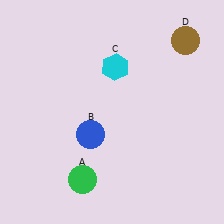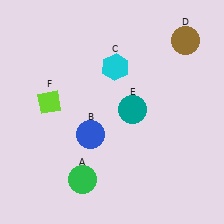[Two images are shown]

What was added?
A teal circle (E), a lime diamond (F) were added in Image 2.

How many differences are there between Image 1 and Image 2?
There are 2 differences between the two images.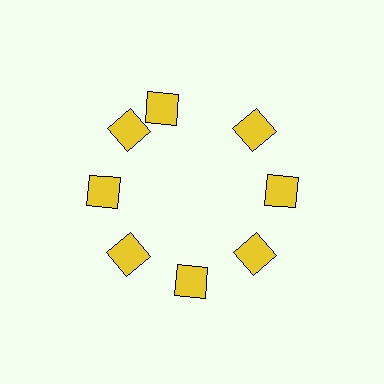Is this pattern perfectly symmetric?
No. The 8 yellow diamonds are arranged in a ring, but one element near the 12 o'clock position is rotated out of alignment along the ring, breaking the 8-fold rotational symmetry.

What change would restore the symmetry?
The symmetry would be restored by rotating it back into even spacing with its neighbors so that all 8 diamonds sit at equal angles and equal distance from the center.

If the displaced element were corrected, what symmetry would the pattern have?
It would have 8-fold rotational symmetry — the pattern would map onto itself every 45 degrees.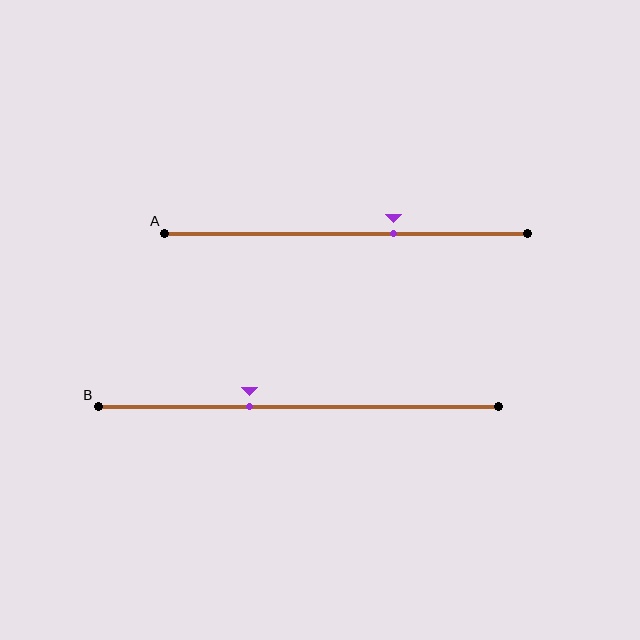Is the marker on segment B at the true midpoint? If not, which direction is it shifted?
No, the marker on segment B is shifted to the left by about 12% of the segment length.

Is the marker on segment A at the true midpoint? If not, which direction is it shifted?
No, the marker on segment A is shifted to the right by about 13% of the segment length.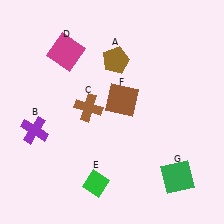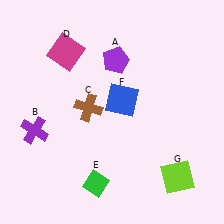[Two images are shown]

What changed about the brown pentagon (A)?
In Image 1, A is brown. In Image 2, it changed to purple.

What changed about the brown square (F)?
In Image 1, F is brown. In Image 2, it changed to blue.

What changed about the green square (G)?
In Image 1, G is green. In Image 2, it changed to lime.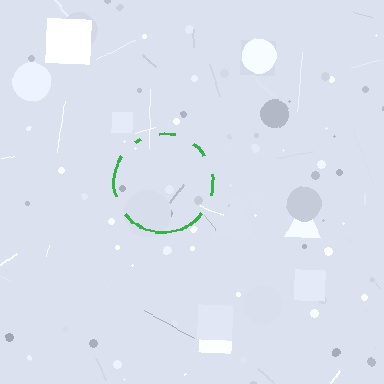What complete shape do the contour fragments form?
The contour fragments form a circle.